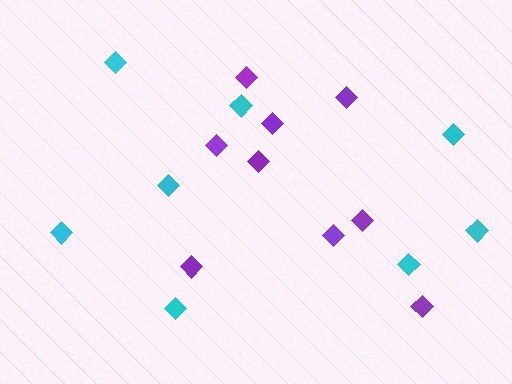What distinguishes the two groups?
There are 2 groups: one group of cyan diamonds (8) and one group of purple diamonds (9).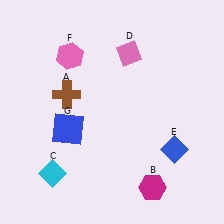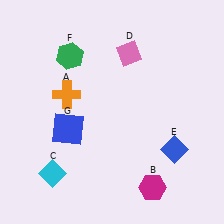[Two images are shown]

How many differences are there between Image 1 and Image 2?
There are 2 differences between the two images.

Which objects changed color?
A changed from brown to orange. F changed from pink to green.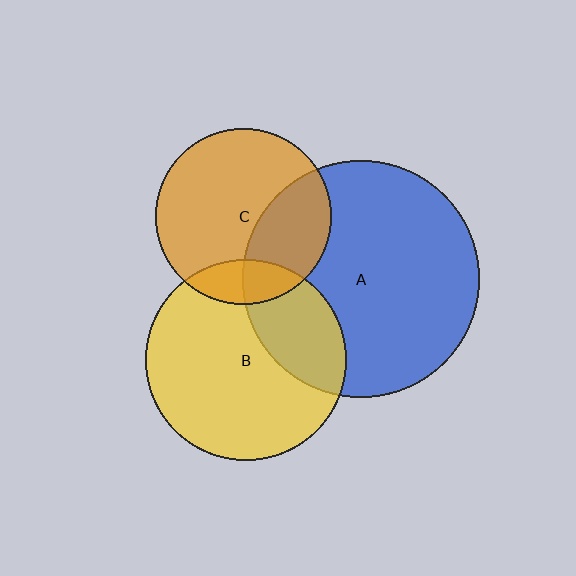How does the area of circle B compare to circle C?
Approximately 1.3 times.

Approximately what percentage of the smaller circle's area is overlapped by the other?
Approximately 15%.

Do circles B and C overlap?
Yes.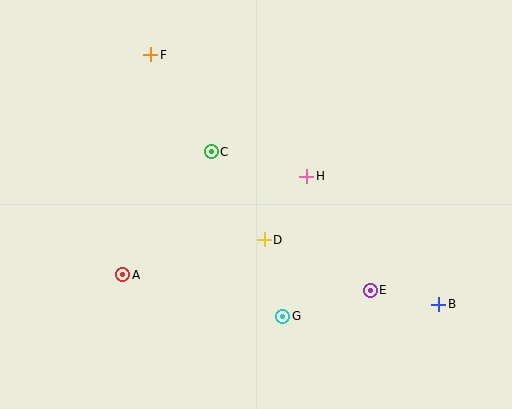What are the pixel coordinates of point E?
Point E is at (370, 290).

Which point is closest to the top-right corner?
Point H is closest to the top-right corner.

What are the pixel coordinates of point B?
Point B is at (439, 304).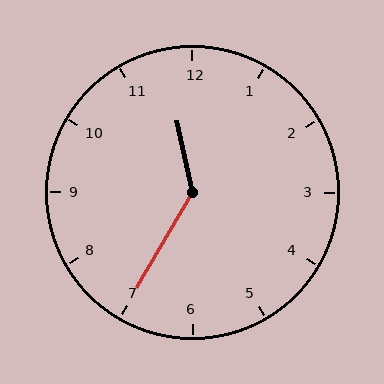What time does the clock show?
11:35.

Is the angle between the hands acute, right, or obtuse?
It is obtuse.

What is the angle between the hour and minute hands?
Approximately 138 degrees.